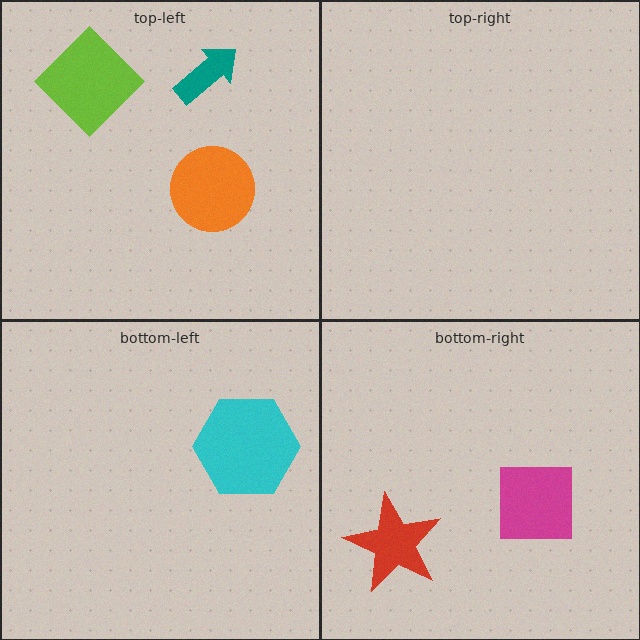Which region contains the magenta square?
The bottom-right region.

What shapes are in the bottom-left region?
The cyan hexagon.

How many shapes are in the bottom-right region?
2.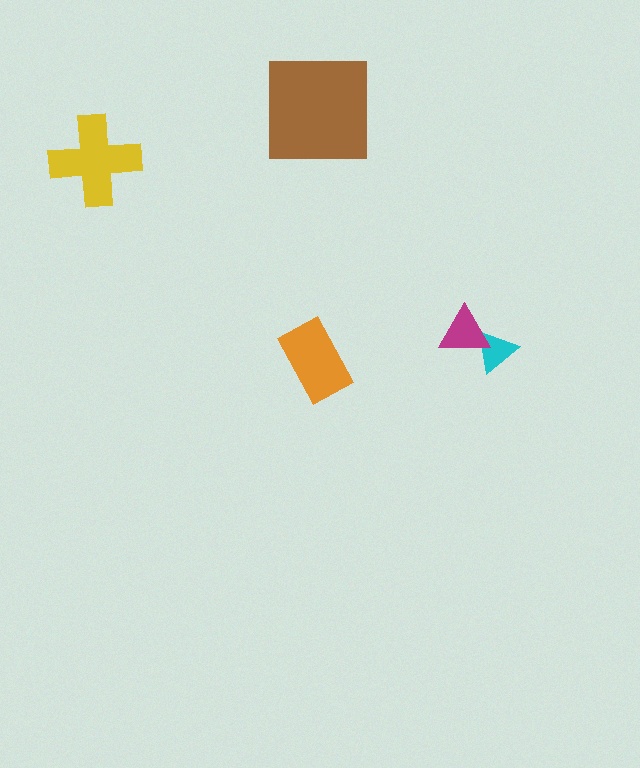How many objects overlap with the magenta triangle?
1 object overlaps with the magenta triangle.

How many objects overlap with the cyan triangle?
1 object overlaps with the cyan triangle.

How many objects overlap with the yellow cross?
0 objects overlap with the yellow cross.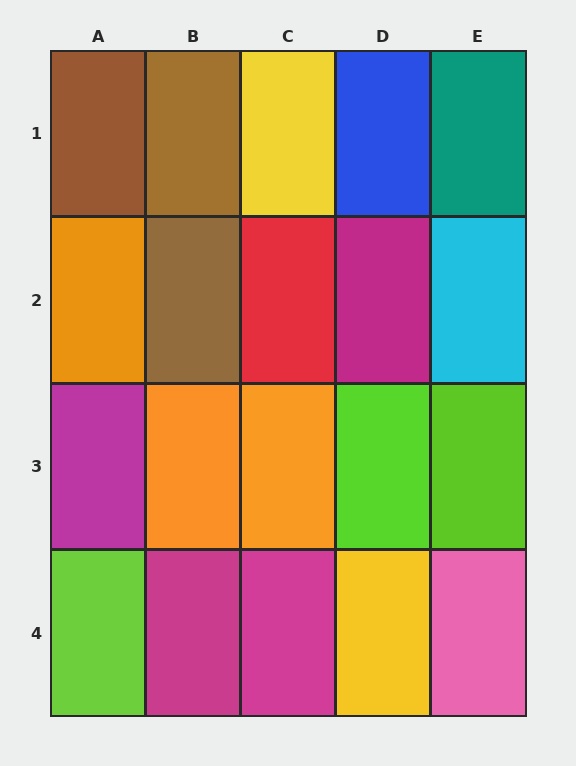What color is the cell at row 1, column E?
Teal.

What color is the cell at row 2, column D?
Magenta.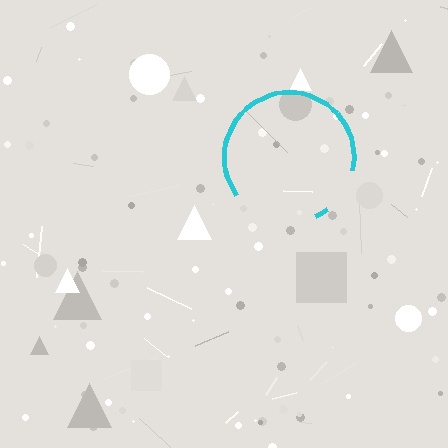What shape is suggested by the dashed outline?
The dashed outline suggests a circle.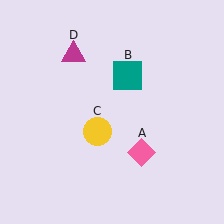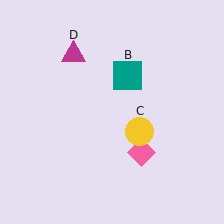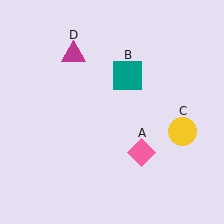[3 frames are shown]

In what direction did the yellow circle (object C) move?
The yellow circle (object C) moved right.